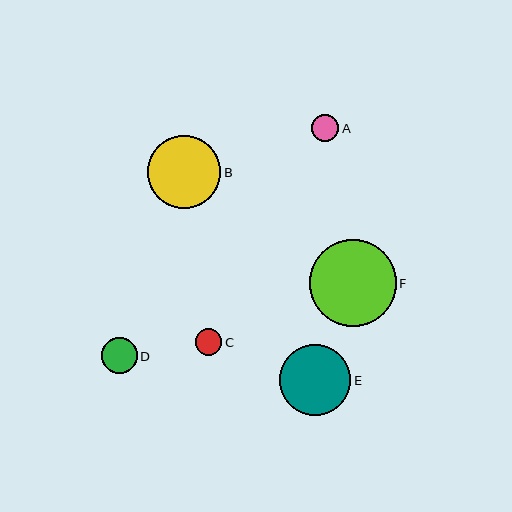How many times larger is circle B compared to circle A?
Circle B is approximately 2.8 times the size of circle A.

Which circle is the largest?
Circle F is the largest with a size of approximately 87 pixels.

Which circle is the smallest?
Circle C is the smallest with a size of approximately 27 pixels.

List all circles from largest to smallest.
From largest to smallest: F, B, E, D, A, C.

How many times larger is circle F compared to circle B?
Circle F is approximately 1.2 times the size of circle B.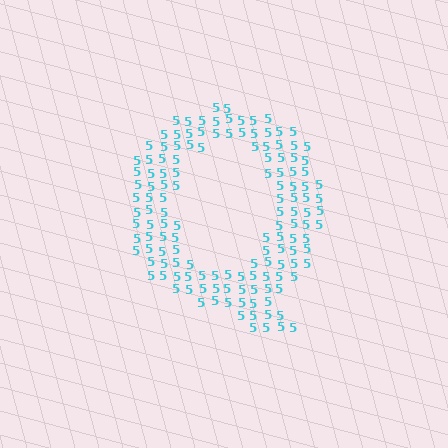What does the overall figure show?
The overall figure shows the letter Q.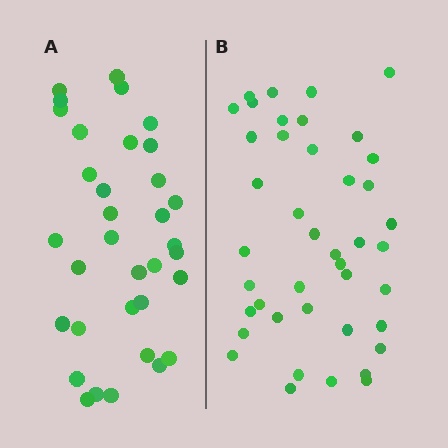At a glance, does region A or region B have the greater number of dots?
Region B (the right region) has more dots.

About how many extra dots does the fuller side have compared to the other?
Region B has roughly 8 or so more dots than region A.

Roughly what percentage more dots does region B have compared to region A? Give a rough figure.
About 25% more.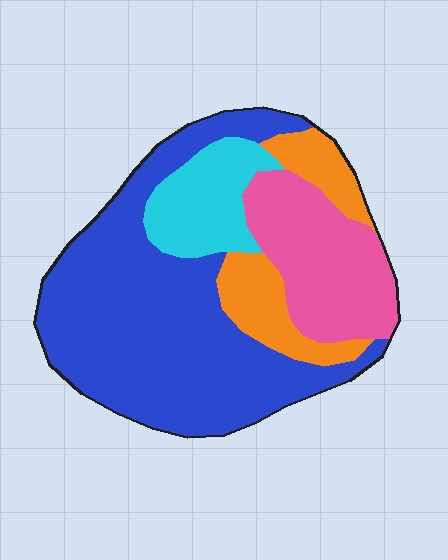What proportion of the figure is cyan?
Cyan covers around 10% of the figure.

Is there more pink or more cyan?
Pink.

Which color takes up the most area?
Blue, at roughly 55%.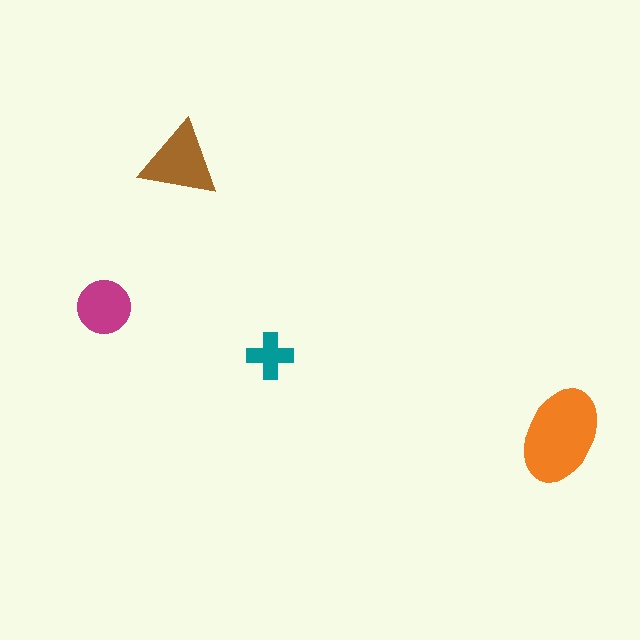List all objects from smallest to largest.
The teal cross, the magenta circle, the brown triangle, the orange ellipse.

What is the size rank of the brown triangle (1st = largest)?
2nd.